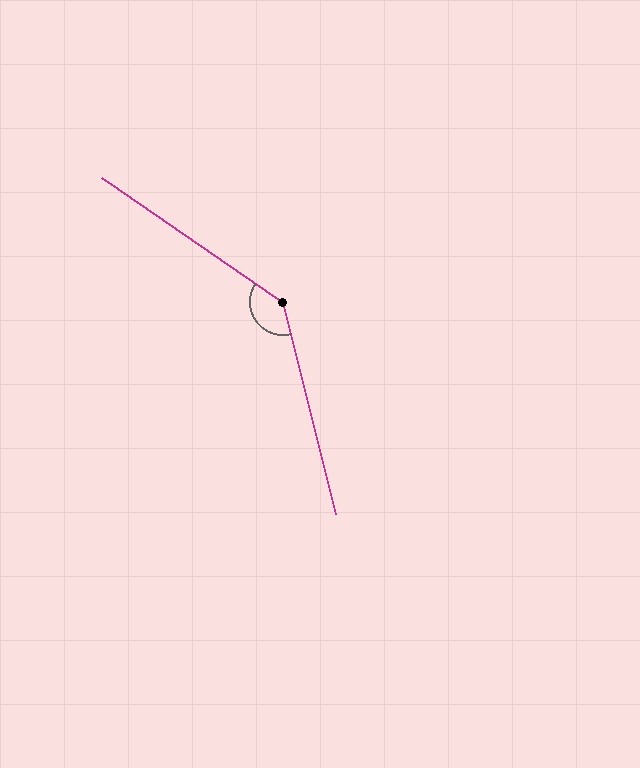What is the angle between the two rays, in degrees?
Approximately 138 degrees.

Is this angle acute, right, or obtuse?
It is obtuse.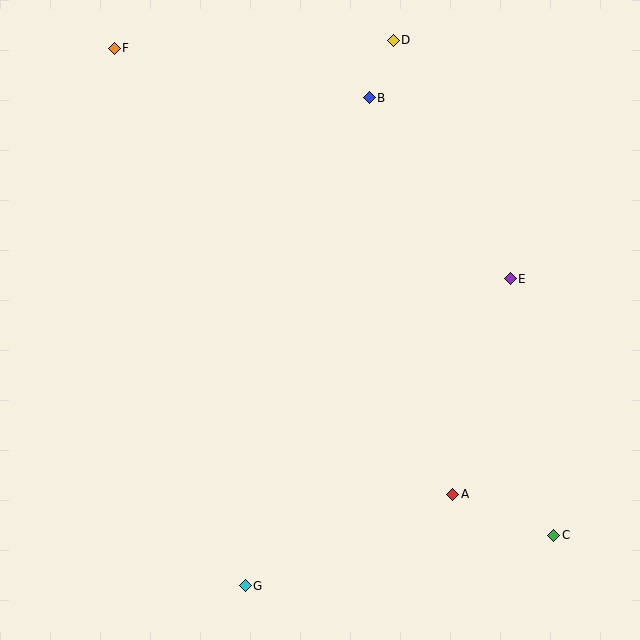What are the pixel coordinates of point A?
Point A is at (453, 494).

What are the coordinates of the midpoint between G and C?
The midpoint between G and C is at (399, 560).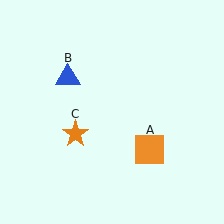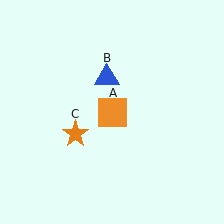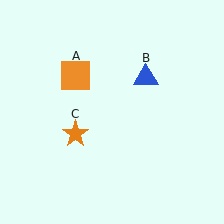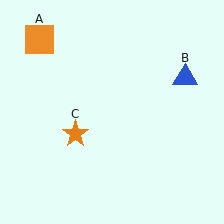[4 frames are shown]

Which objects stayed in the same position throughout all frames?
Orange star (object C) remained stationary.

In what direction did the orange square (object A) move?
The orange square (object A) moved up and to the left.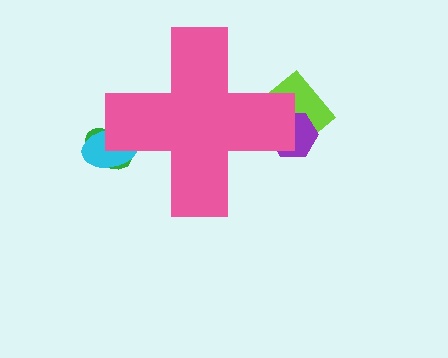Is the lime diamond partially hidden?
Yes, the lime diamond is partially hidden behind the pink cross.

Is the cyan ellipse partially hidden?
Yes, the cyan ellipse is partially hidden behind the pink cross.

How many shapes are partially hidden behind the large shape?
4 shapes are partially hidden.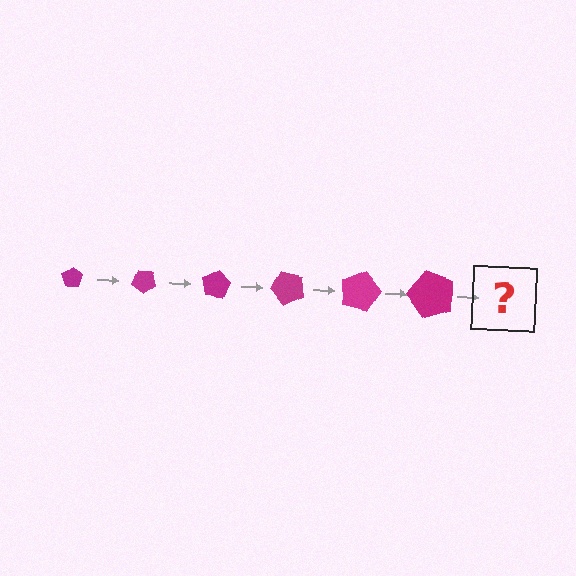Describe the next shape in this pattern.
It should be a pentagon, larger than the previous one and rotated 240 degrees from the start.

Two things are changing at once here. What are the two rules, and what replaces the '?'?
The two rules are that the pentagon grows larger each step and it rotates 40 degrees each step. The '?' should be a pentagon, larger than the previous one and rotated 240 degrees from the start.